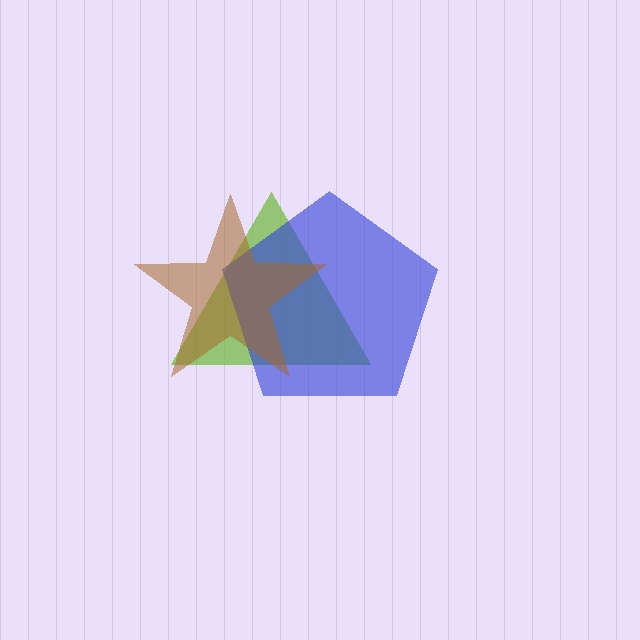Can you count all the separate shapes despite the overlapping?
Yes, there are 3 separate shapes.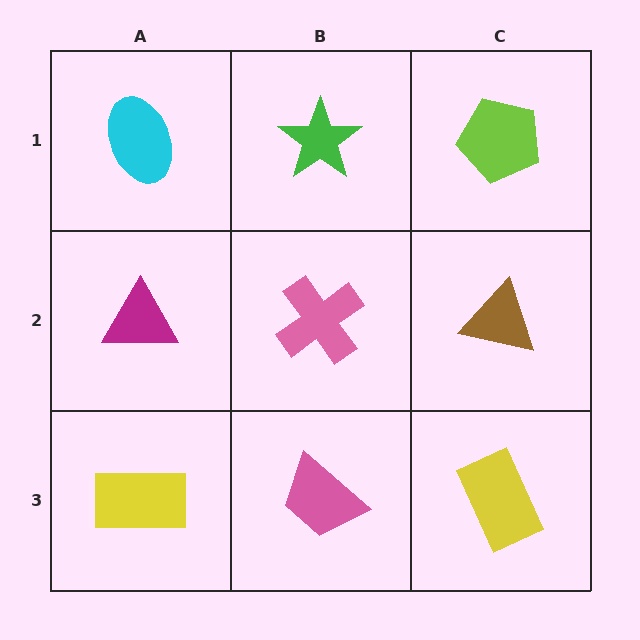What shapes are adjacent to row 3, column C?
A brown triangle (row 2, column C), a pink trapezoid (row 3, column B).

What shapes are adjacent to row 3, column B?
A pink cross (row 2, column B), a yellow rectangle (row 3, column A), a yellow rectangle (row 3, column C).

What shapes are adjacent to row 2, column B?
A green star (row 1, column B), a pink trapezoid (row 3, column B), a magenta triangle (row 2, column A), a brown triangle (row 2, column C).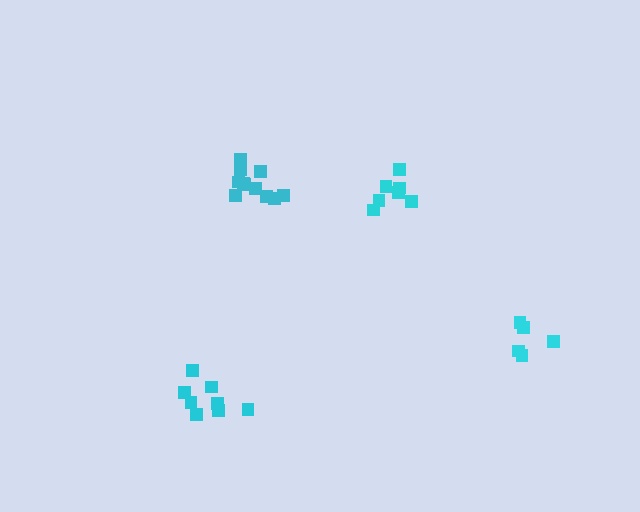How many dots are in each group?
Group 1: 11 dots, Group 2: 5 dots, Group 3: 7 dots, Group 4: 8 dots (31 total).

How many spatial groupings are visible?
There are 4 spatial groupings.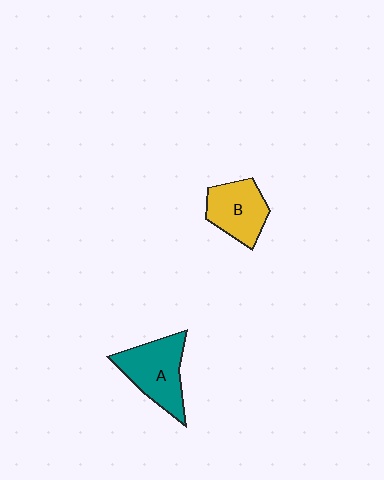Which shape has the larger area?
Shape A (teal).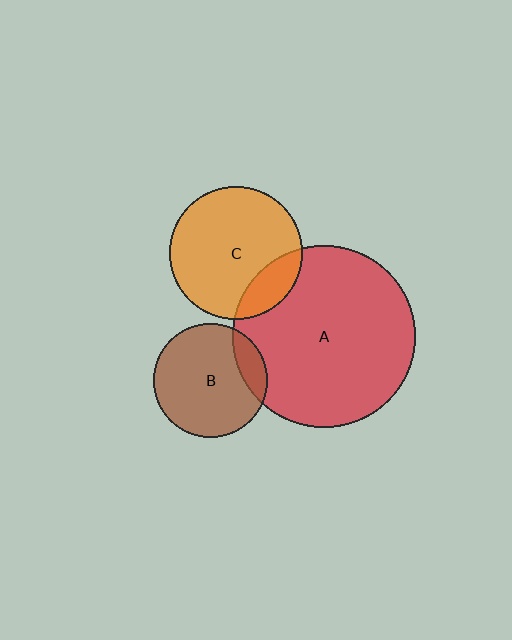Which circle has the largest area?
Circle A (red).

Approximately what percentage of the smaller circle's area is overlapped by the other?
Approximately 20%.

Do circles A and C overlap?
Yes.